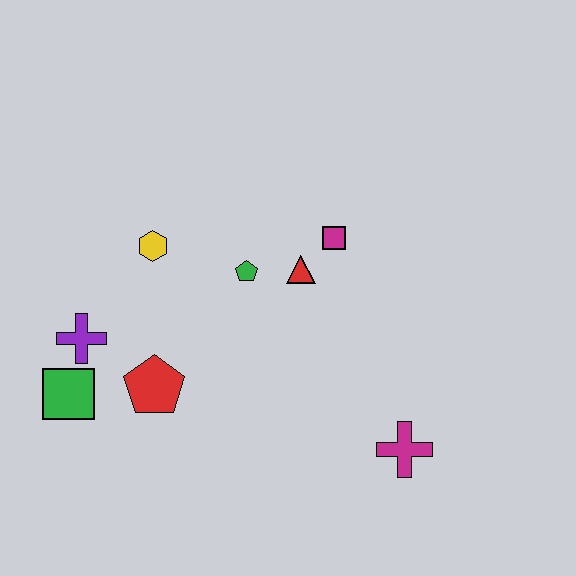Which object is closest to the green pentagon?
The red triangle is closest to the green pentagon.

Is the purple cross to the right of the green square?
Yes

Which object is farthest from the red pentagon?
The magenta cross is farthest from the red pentagon.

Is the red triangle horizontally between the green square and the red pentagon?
No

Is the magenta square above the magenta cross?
Yes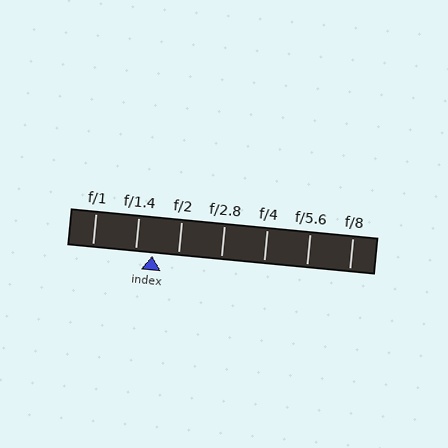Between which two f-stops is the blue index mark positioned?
The index mark is between f/1.4 and f/2.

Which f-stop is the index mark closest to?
The index mark is closest to f/1.4.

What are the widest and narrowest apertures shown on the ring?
The widest aperture shown is f/1 and the narrowest is f/8.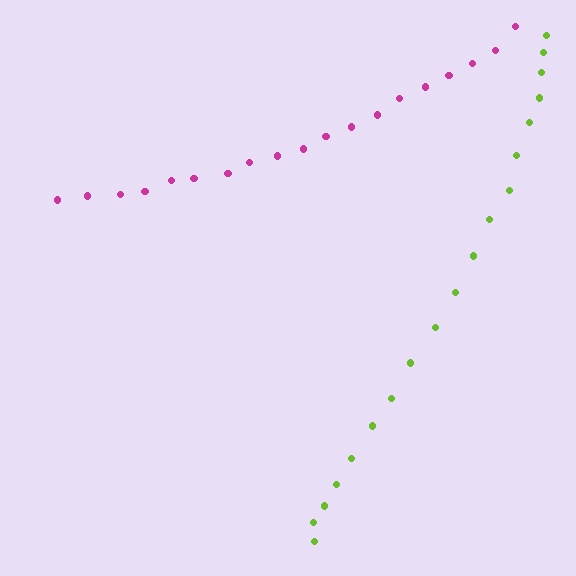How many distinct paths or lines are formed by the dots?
There are 2 distinct paths.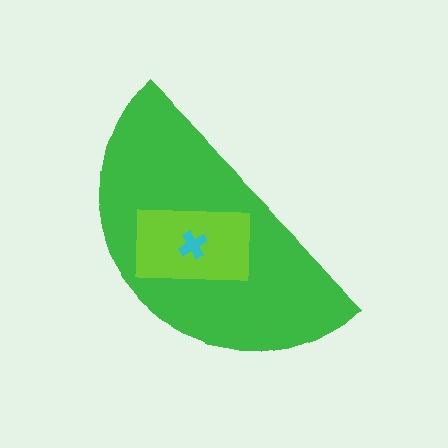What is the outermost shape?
The green semicircle.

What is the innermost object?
The cyan cross.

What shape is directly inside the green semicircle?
The lime rectangle.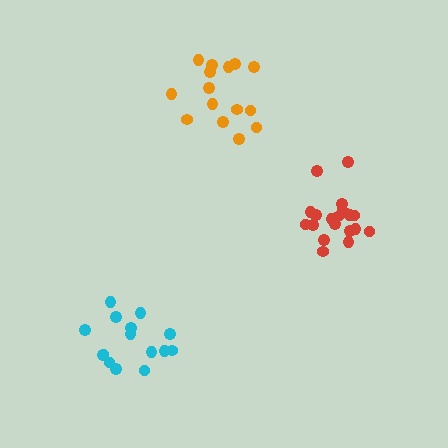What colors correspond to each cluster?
The clusters are colored: cyan, orange, red.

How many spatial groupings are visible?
There are 3 spatial groupings.